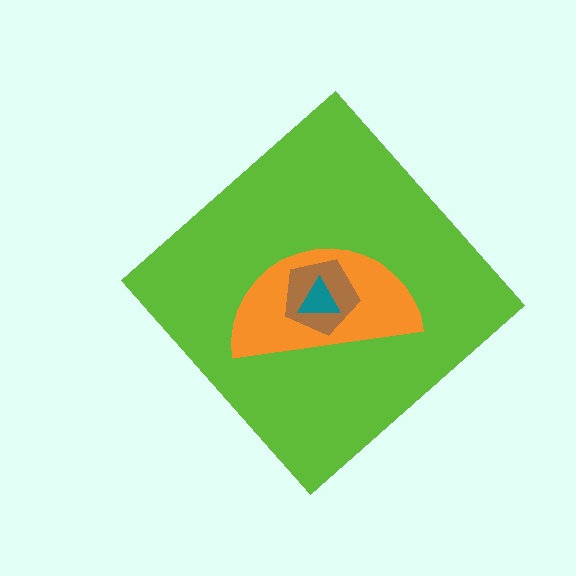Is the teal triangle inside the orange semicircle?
Yes.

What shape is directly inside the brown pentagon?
The teal triangle.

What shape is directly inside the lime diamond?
The orange semicircle.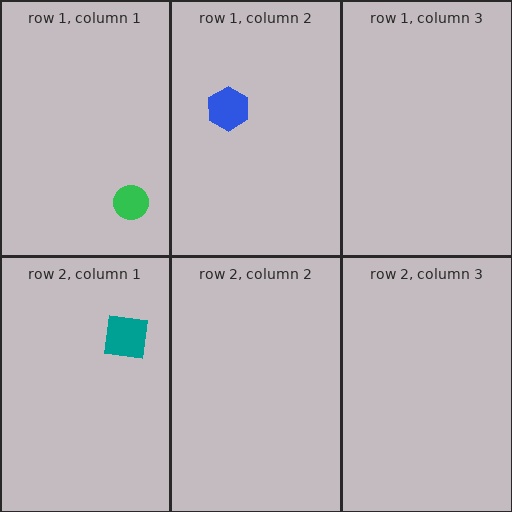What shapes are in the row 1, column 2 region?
The blue hexagon.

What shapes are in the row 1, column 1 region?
The green circle.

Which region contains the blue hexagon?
The row 1, column 2 region.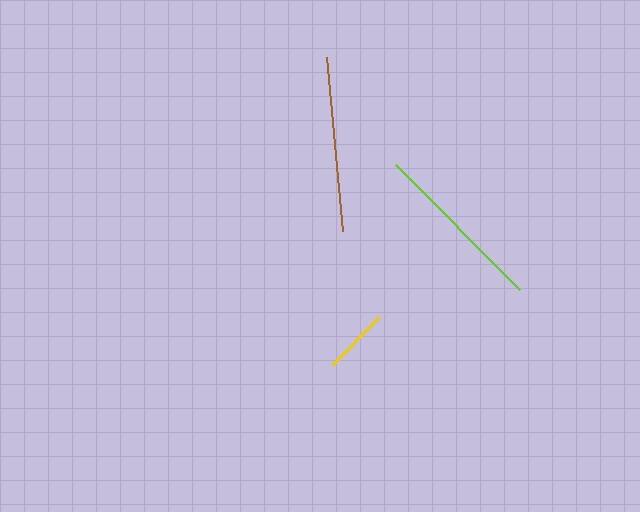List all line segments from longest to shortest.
From longest to shortest: lime, brown, yellow.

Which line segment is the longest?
The lime line is the longest at approximately 177 pixels.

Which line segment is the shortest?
The yellow line is the shortest at approximately 66 pixels.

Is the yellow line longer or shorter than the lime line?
The lime line is longer than the yellow line.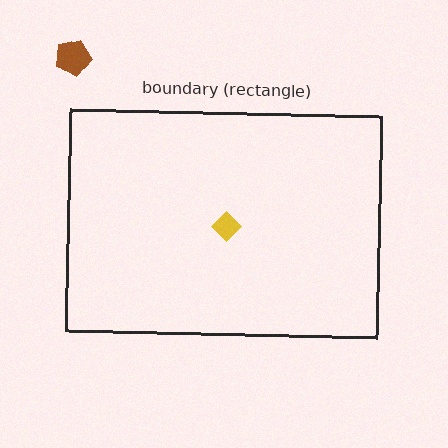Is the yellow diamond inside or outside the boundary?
Inside.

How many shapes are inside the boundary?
1 inside, 1 outside.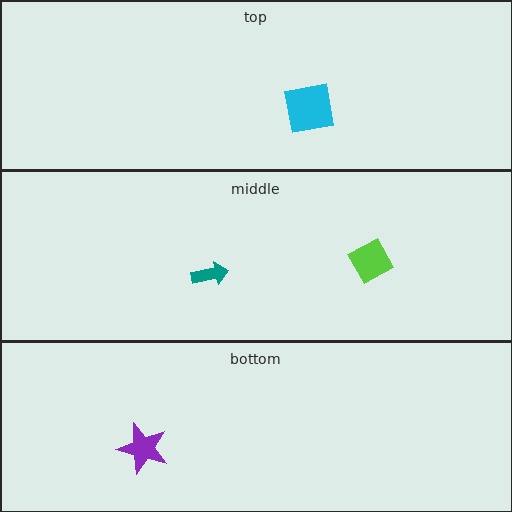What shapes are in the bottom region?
The purple star.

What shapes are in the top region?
The cyan square.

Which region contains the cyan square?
The top region.